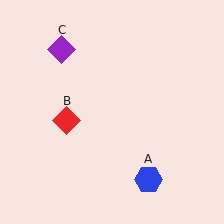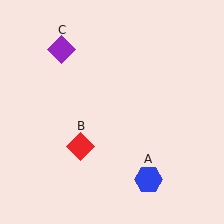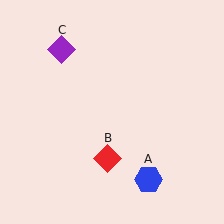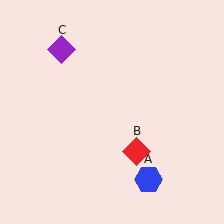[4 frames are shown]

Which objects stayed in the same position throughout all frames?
Blue hexagon (object A) and purple diamond (object C) remained stationary.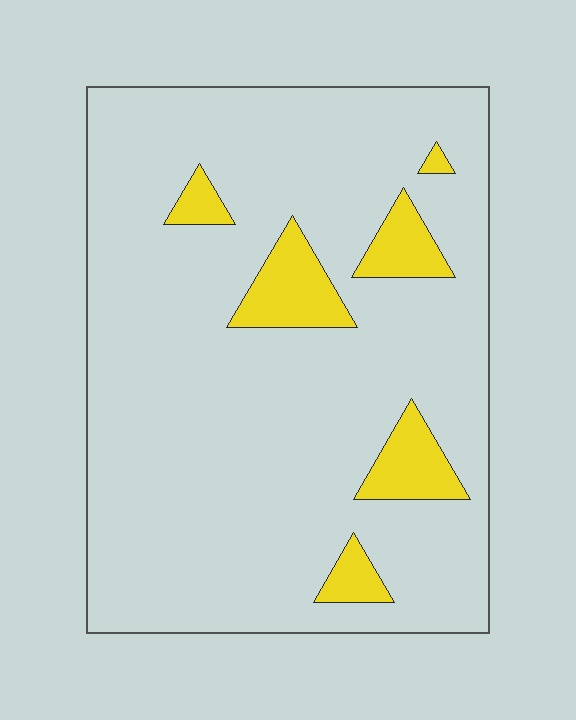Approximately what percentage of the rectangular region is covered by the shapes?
Approximately 10%.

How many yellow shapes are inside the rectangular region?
6.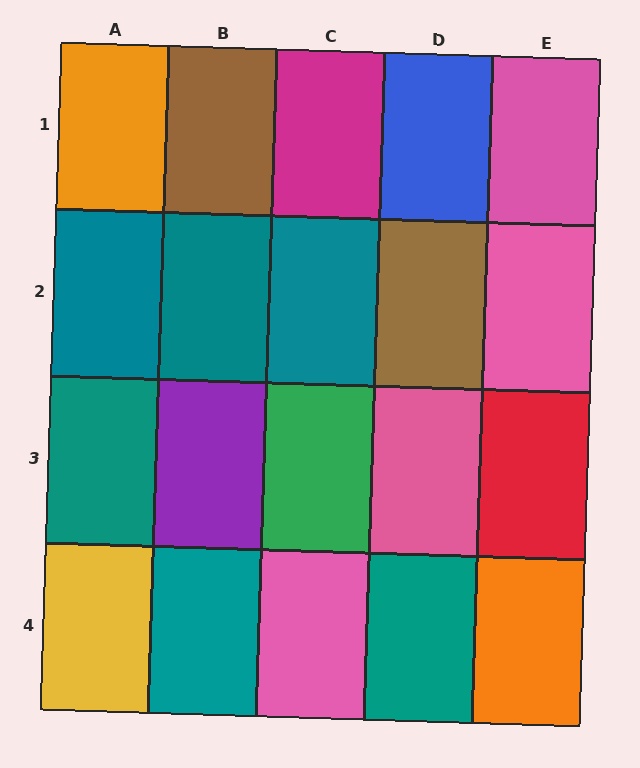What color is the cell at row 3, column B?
Purple.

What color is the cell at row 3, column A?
Teal.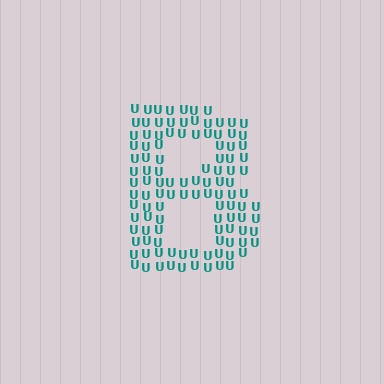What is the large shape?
The large shape is the letter B.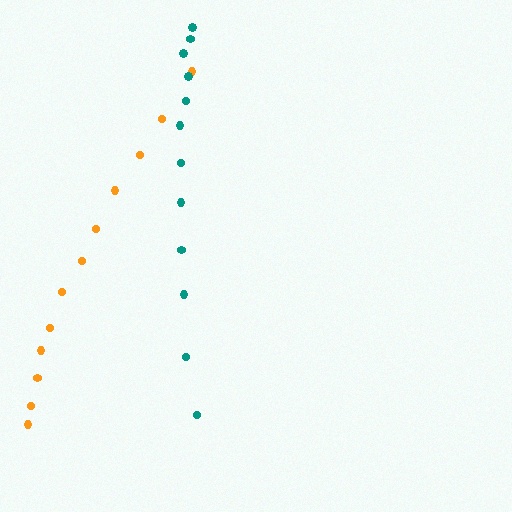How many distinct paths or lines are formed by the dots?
There are 2 distinct paths.